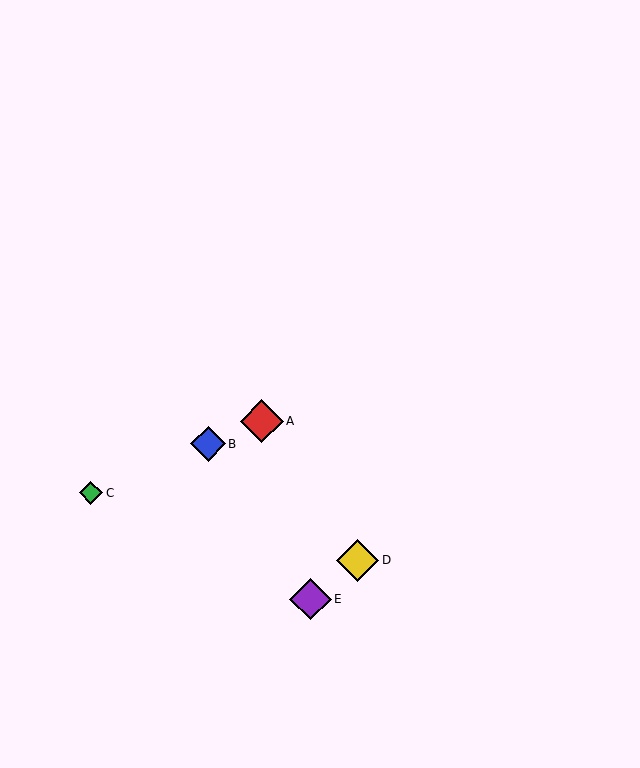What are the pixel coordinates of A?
Object A is at (262, 421).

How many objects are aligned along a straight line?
3 objects (A, B, C) are aligned along a straight line.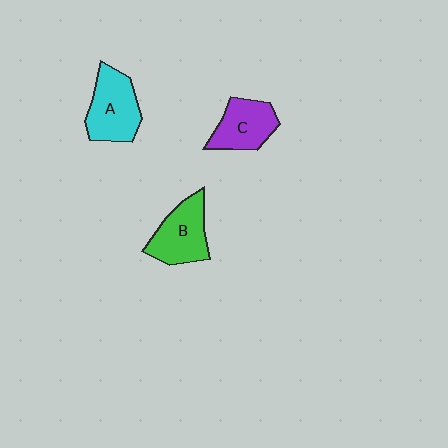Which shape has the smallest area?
Shape C (purple).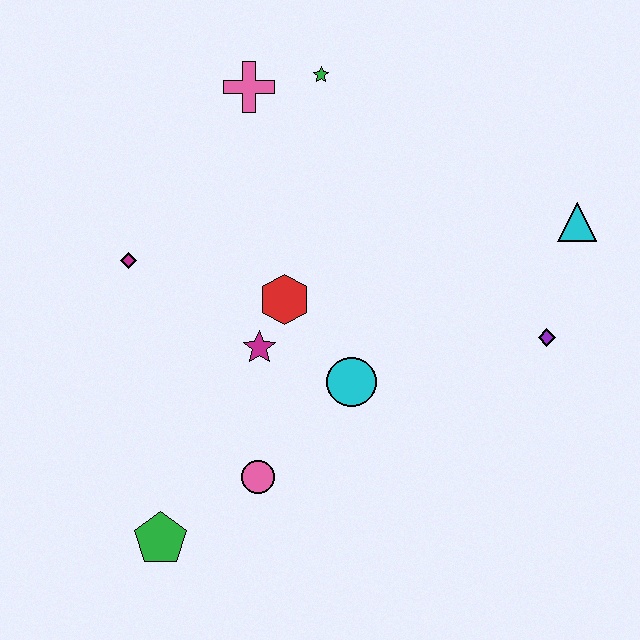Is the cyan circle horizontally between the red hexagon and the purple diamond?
Yes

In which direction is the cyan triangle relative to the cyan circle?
The cyan triangle is to the right of the cyan circle.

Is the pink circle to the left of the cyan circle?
Yes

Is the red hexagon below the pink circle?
No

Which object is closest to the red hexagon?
The magenta star is closest to the red hexagon.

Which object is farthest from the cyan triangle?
The green pentagon is farthest from the cyan triangle.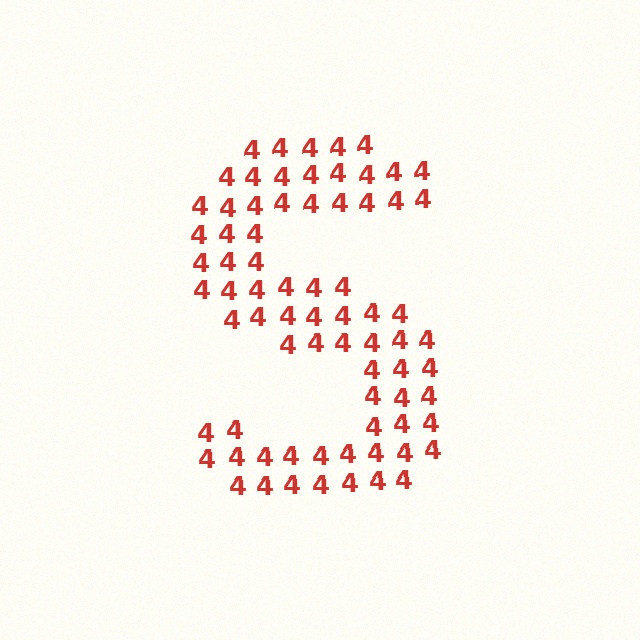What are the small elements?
The small elements are digit 4's.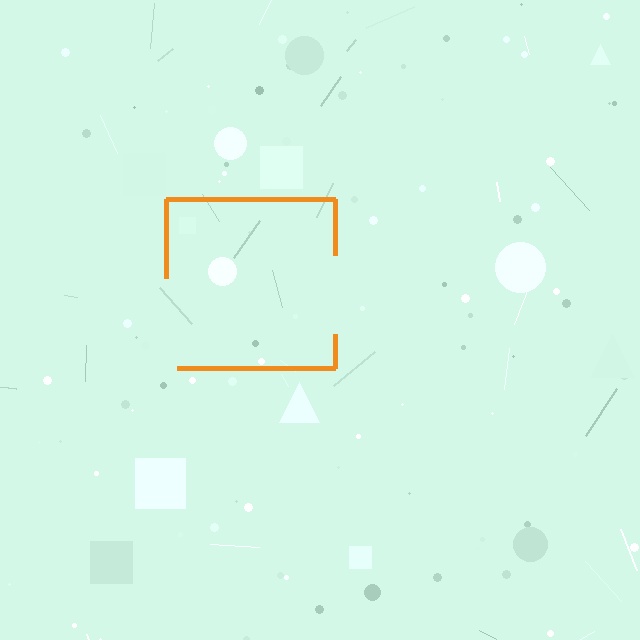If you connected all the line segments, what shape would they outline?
They would outline a square.